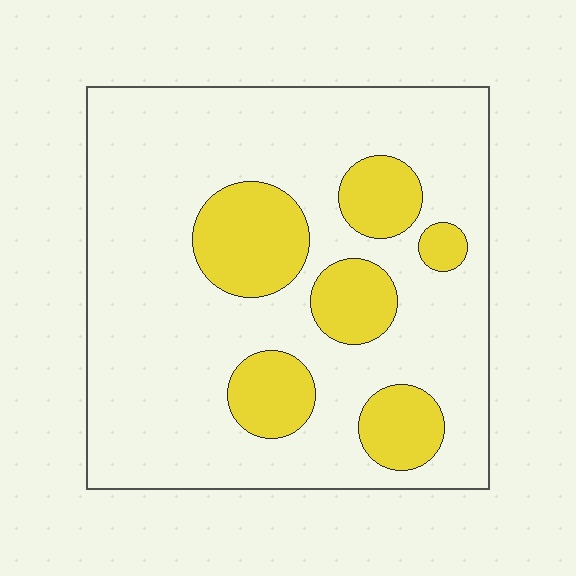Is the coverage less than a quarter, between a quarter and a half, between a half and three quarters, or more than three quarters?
Less than a quarter.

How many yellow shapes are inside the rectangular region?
6.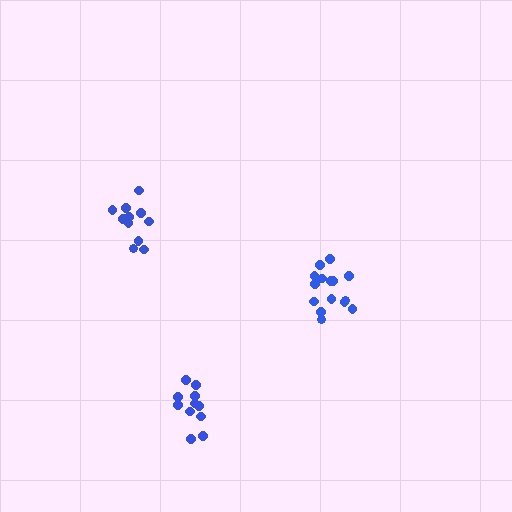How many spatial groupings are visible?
There are 3 spatial groupings.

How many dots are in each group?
Group 1: 15 dots, Group 2: 11 dots, Group 3: 11 dots (37 total).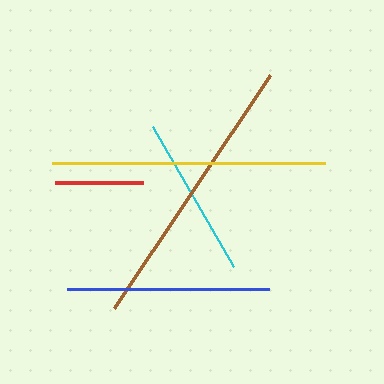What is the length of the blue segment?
The blue segment is approximately 202 pixels long.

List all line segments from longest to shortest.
From longest to shortest: brown, yellow, blue, cyan, red.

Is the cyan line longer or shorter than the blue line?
The blue line is longer than the cyan line.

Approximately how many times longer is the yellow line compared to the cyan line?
The yellow line is approximately 1.7 times the length of the cyan line.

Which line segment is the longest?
The brown line is the longest at approximately 280 pixels.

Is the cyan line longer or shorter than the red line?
The cyan line is longer than the red line.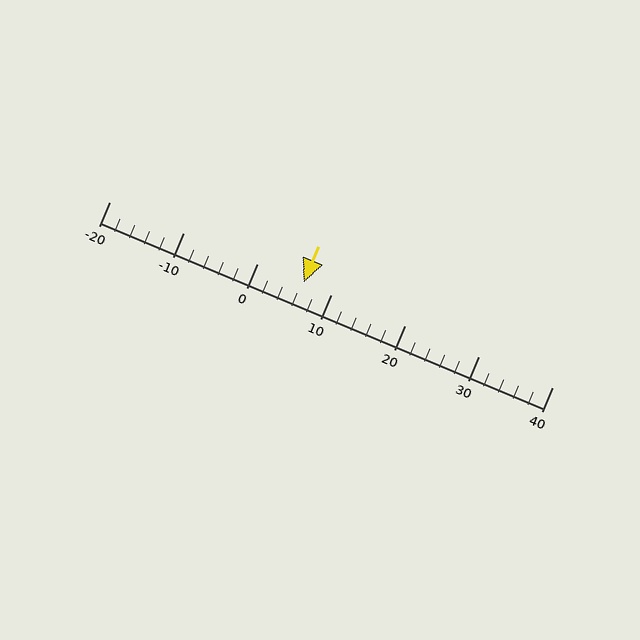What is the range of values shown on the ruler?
The ruler shows values from -20 to 40.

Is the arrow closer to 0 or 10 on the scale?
The arrow is closer to 10.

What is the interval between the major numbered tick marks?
The major tick marks are spaced 10 units apart.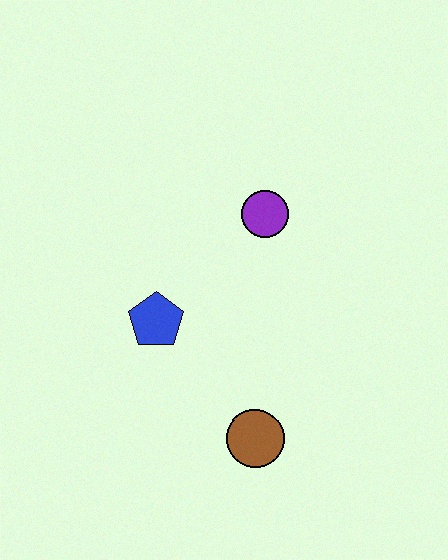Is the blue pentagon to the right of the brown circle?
No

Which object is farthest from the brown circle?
The purple circle is farthest from the brown circle.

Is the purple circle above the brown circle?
Yes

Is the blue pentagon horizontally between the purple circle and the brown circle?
No